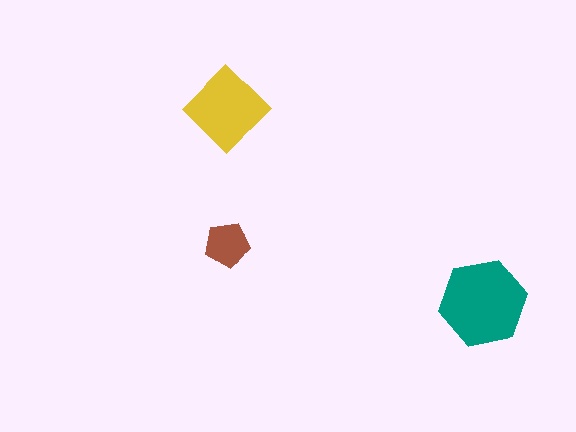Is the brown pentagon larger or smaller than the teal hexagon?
Smaller.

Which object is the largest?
The teal hexagon.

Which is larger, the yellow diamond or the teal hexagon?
The teal hexagon.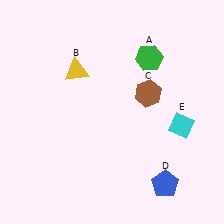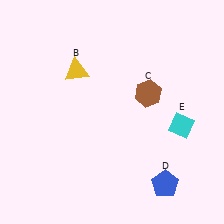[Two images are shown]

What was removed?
The green hexagon (A) was removed in Image 2.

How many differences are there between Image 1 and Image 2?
There is 1 difference between the two images.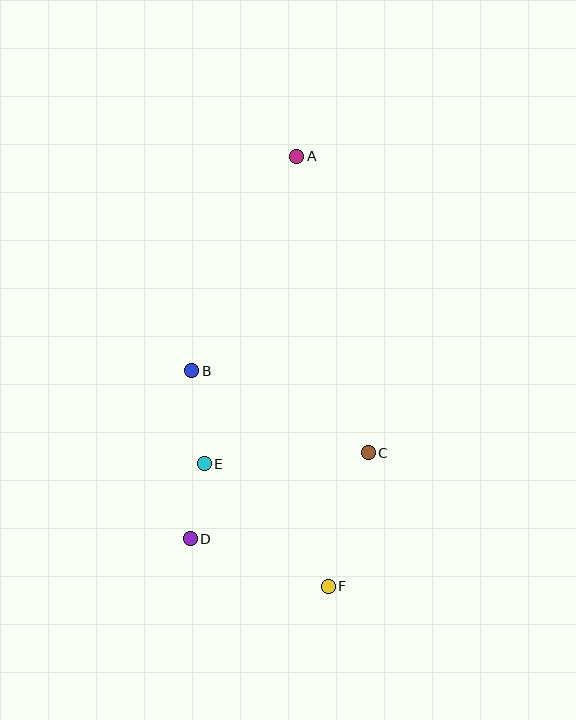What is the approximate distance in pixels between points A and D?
The distance between A and D is approximately 397 pixels.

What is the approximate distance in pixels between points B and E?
The distance between B and E is approximately 94 pixels.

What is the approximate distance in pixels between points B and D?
The distance between B and D is approximately 168 pixels.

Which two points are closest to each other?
Points D and E are closest to each other.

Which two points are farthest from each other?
Points A and F are farthest from each other.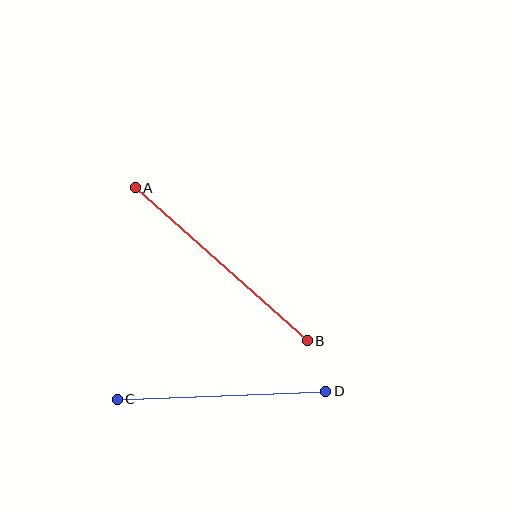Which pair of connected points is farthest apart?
Points A and B are farthest apart.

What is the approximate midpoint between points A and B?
The midpoint is at approximately (221, 264) pixels.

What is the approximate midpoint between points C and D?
The midpoint is at approximately (221, 395) pixels.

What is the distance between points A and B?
The distance is approximately 230 pixels.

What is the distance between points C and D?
The distance is approximately 208 pixels.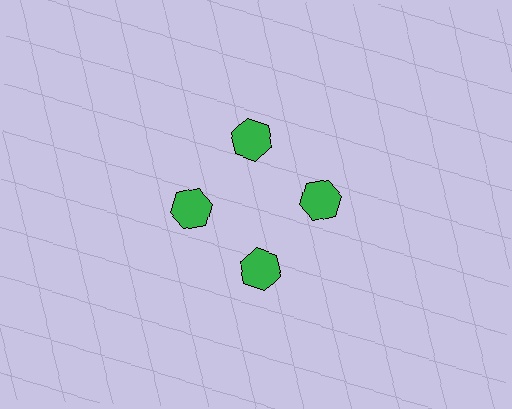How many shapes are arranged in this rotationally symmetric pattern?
There are 4 shapes, arranged in 4 groups of 1.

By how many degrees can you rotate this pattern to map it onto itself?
The pattern maps onto itself every 90 degrees of rotation.